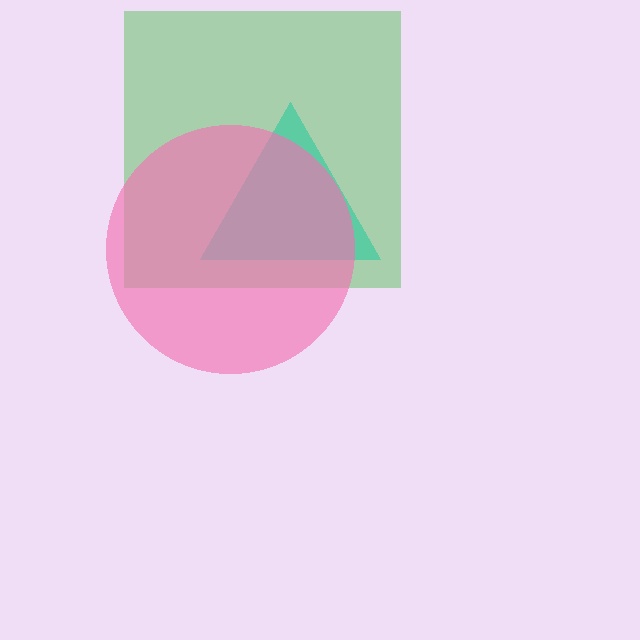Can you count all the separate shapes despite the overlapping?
Yes, there are 3 separate shapes.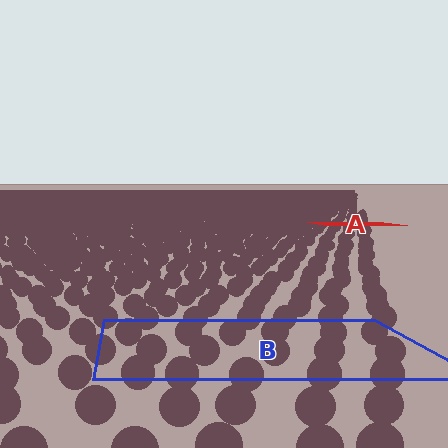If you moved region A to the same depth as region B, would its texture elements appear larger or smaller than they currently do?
They would appear larger. At a closer depth, the same texture elements are projected at a bigger on-screen size.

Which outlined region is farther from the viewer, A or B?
Region A is farther from the viewer — the texture elements inside it appear smaller and more densely packed.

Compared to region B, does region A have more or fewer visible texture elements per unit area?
Region A has more texture elements per unit area — they are packed more densely because it is farther away.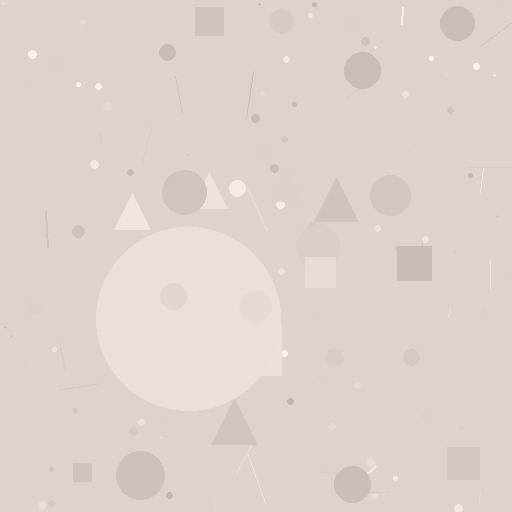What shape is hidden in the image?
A circle is hidden in the image.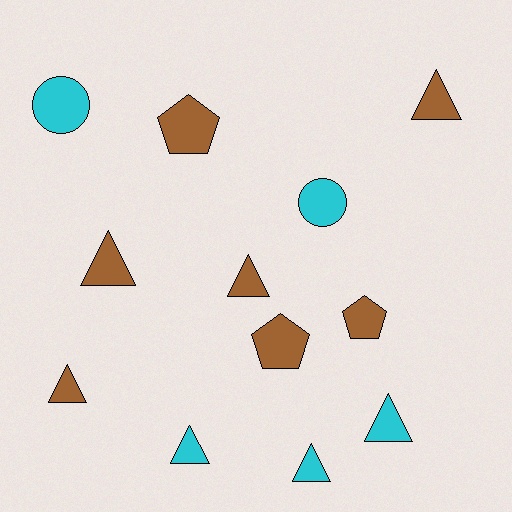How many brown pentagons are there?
There are 3 brown pentagons.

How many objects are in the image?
There are 12 objects.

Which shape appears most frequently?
Triangle, with 7 objects.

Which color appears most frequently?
Brown, with 7 objects.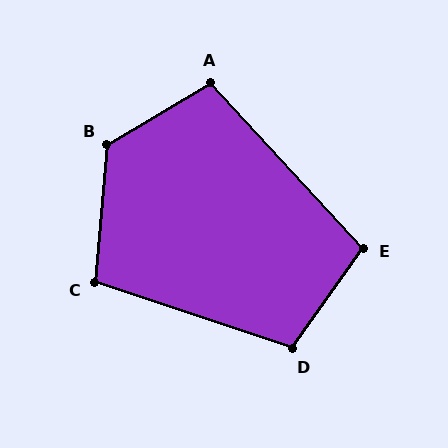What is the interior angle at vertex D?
Approximately 107 degrees (obtuse).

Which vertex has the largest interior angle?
B, at approximately 126 degrees.